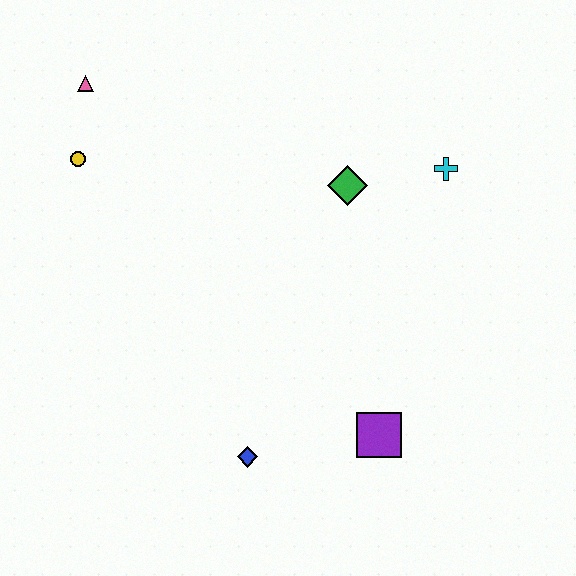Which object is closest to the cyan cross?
The green diamond is closest to the cyan cross.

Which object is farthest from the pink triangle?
The purple square is farthest from the pink triangle.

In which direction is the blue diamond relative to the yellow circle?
The blue diamond is below the yellow circle.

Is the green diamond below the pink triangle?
Yes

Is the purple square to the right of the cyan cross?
No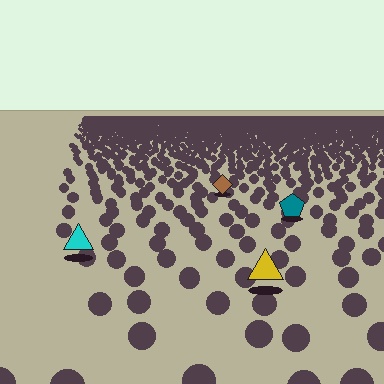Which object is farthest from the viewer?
The brown diamond is farthest from the viewer. It appears smaller and the ground texture around it is denser.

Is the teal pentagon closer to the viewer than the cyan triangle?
No. The cyan triangle is closer — you can tell from the texture gradient: the ground texture is coarser near it.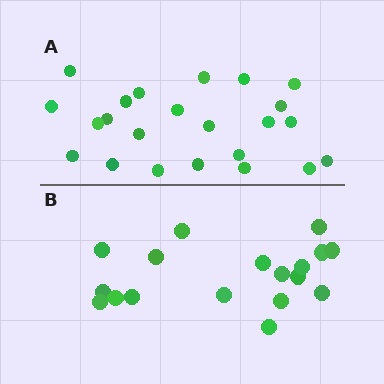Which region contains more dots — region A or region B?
Region A (the top region) has more dots.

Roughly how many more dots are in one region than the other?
Region A has about 5 more dots than region B.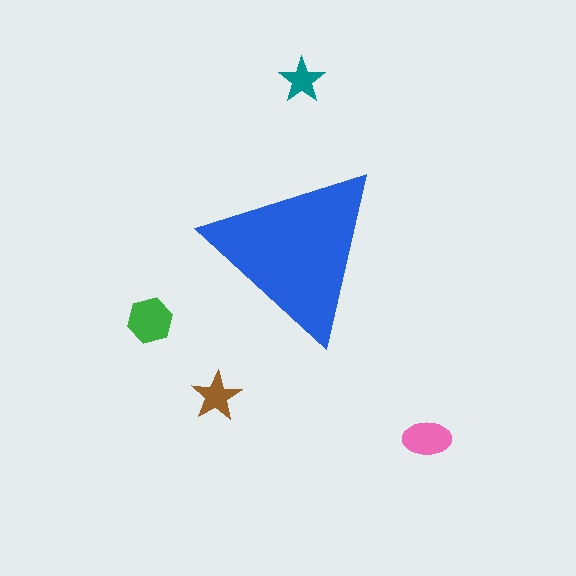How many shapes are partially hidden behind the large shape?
0 shapes are partially hidden.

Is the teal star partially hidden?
No, the teal star is fully visible.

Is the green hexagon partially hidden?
No, the green hexagon is fully visible.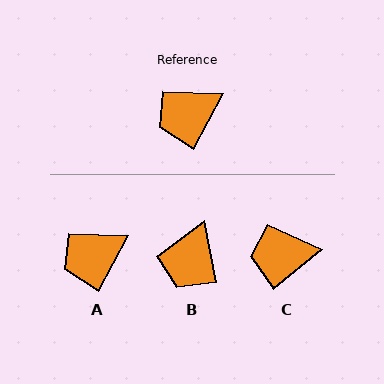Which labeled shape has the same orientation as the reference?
A.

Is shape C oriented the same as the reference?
No, it is off by about 22 degrees.